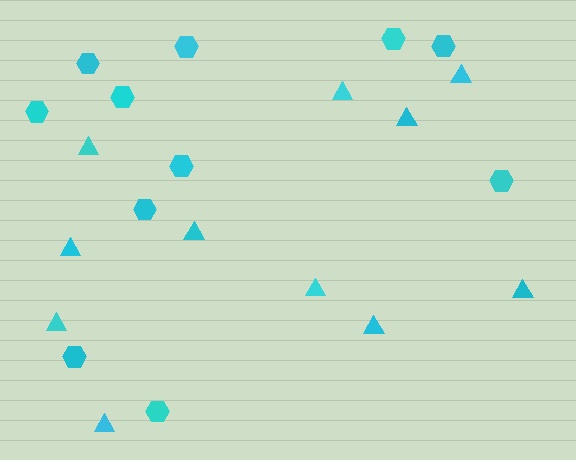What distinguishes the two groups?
There are 2 groups: one group of hexagons (11) and one group of triangles (11).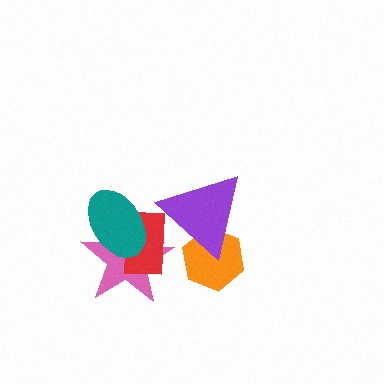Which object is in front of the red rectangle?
The teal ellipse is in front of the red rectangle.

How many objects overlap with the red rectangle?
3 objects overlap with the red rectangle.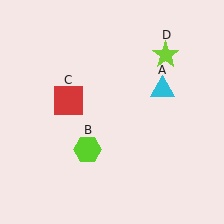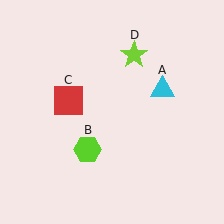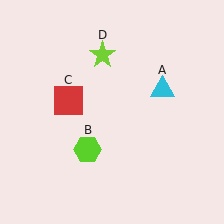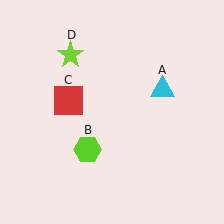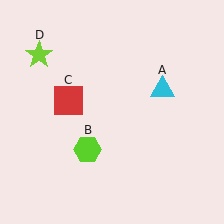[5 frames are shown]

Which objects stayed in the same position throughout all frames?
Cyan triangle (object A) and lime hexagon (object B) and red square (object C) remained stationary.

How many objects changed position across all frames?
1 object changed position: lime star (object D).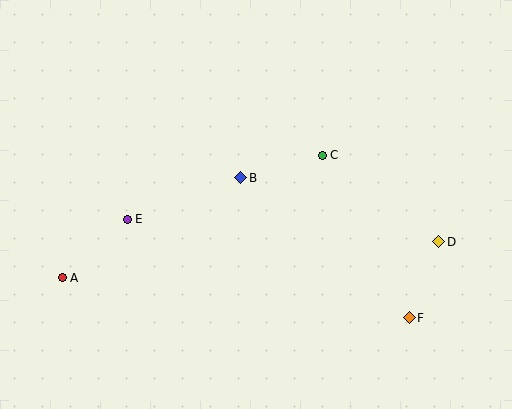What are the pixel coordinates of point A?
Point A is at (62, 278).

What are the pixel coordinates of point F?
Point F is at (409, 318).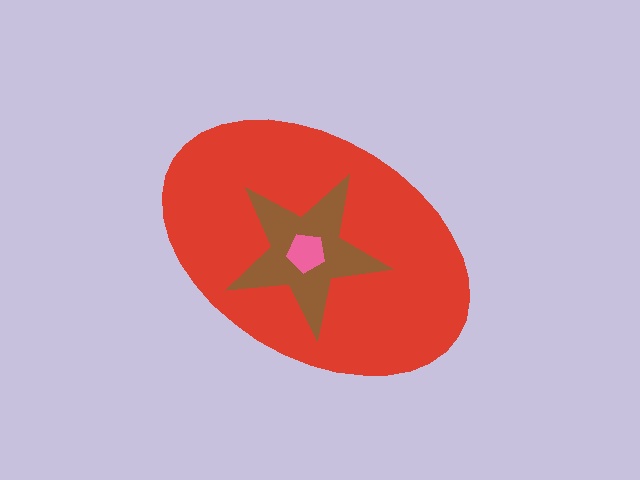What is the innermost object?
The pink pentagon.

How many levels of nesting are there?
3.